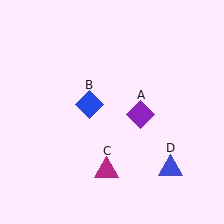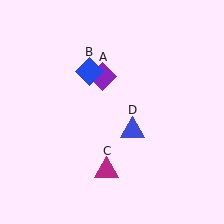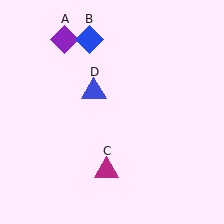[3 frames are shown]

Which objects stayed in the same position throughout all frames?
Magenta triangle (object C) remained stationary.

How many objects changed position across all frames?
3 objects changed position: purple diamond (object A), blue diamond (object B), blue triangle (object D).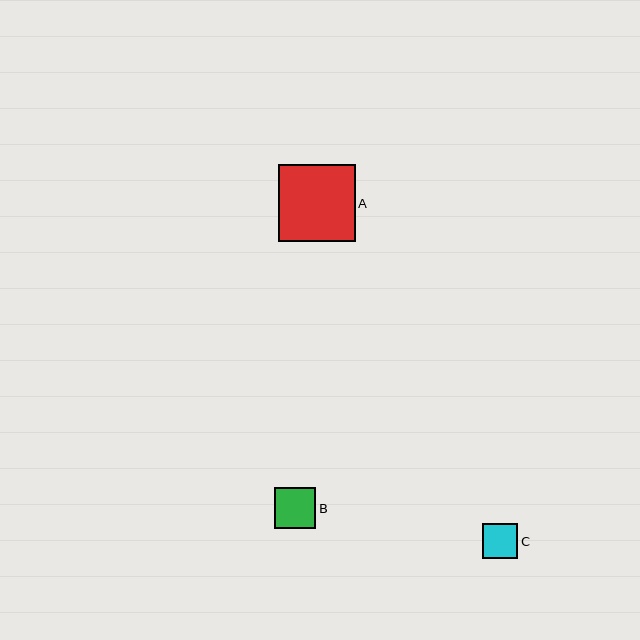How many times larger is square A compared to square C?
Square A is approximately 2.2 times the size of square C.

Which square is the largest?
Square A is the largest with a size of approximately 77 pixels.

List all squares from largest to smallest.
From largest to smallest: A, B, C.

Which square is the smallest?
Square C is the smallest with a size of approximately 35 pixels.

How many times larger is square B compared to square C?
Square B is approximately 1.2 times the size of square C.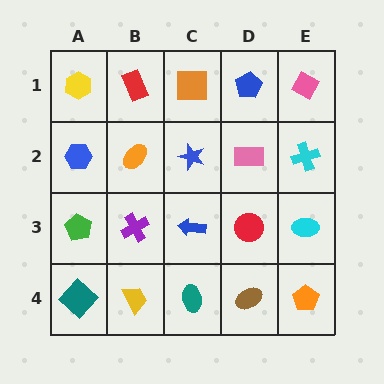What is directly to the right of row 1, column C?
A blue pentagon.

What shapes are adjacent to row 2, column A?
A yellow hexagon (row 1, column A), a green pentagon (row 3, column A), an orange ellipse (row 2, column B).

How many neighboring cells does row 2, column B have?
4.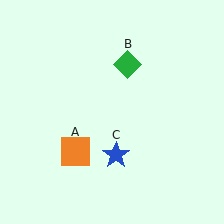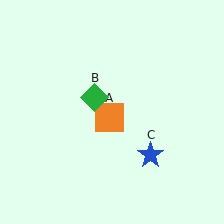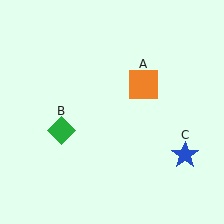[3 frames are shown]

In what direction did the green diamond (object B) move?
The green diamond (object B) moved down and to the left.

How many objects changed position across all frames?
3 objects changed position: orange square (object A), green diamond (object B), blue star (object C).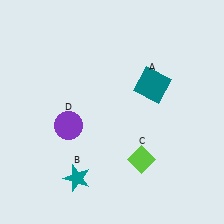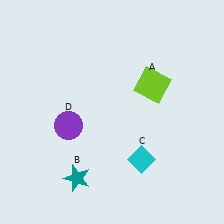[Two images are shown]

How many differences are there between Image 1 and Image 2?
There are 2 differences between the two images.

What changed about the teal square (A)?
In Image 1, A is teal. In Image 2, it changed to lime.